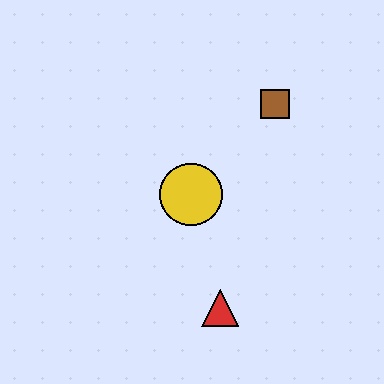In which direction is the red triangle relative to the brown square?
The red triangle is below the brown square.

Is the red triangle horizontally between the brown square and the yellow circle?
Yes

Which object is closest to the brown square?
The yellow circle is closest to the brown square.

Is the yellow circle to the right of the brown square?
No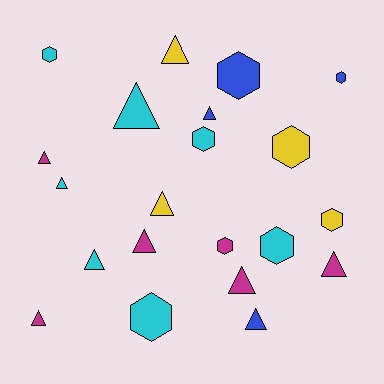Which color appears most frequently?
Cyan, with 7 objects.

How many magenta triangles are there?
There are 5 magenta triangles.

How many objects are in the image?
There are 21 objects.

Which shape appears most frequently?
Triangle, with 12 objects.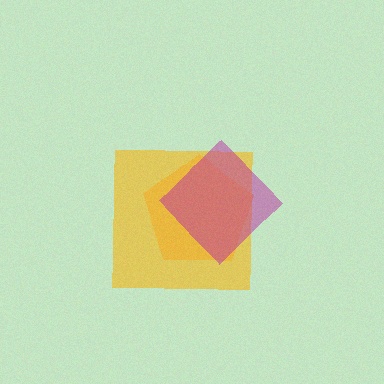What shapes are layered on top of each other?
The layered shapes are: an orange pentagon, a yellow square, a magenta diamond.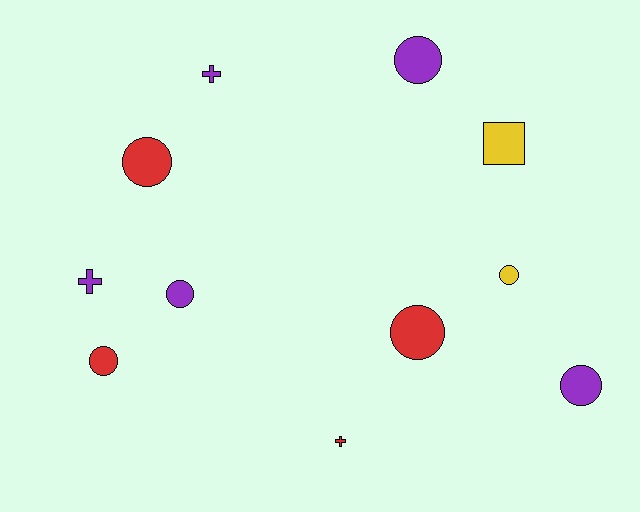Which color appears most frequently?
Purple, with 5 objects.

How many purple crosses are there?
There are 2 purple crosses.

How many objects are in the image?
There are 11 objects.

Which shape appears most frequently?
Circle, with 7 objects.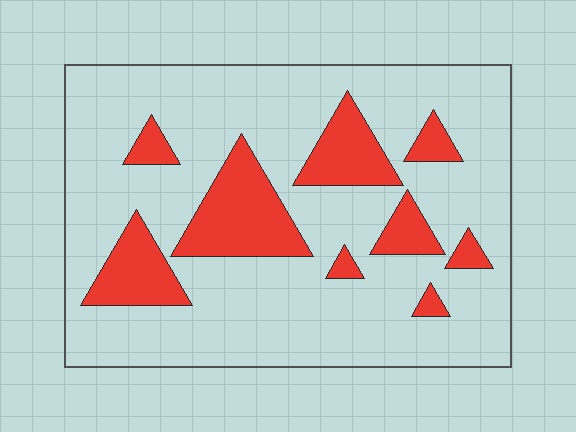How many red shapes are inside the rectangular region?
9.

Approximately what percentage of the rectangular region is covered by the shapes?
Approximately 20%.